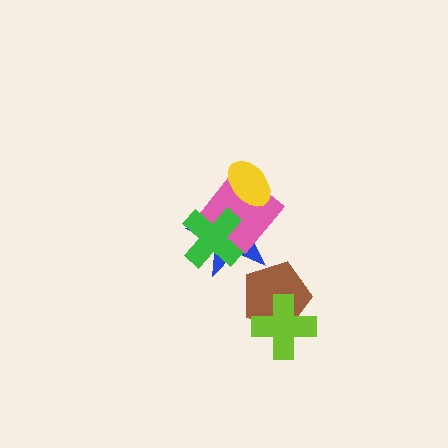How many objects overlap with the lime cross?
1 object overlaps with the lime cross.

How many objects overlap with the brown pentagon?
1 object overlaps with the brown pentagon.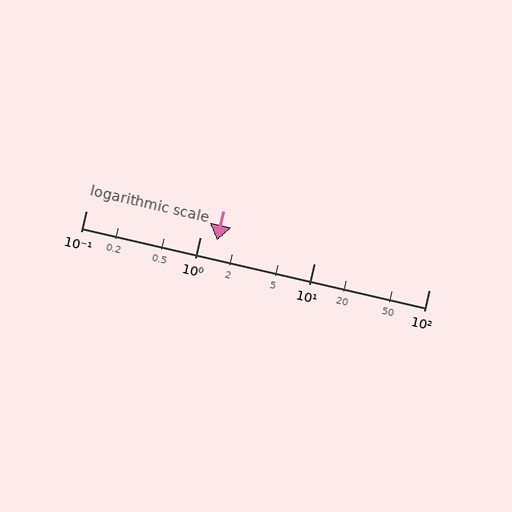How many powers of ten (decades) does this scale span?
The scale spans 3 decades, from 0.1 to 100.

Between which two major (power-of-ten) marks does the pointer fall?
The pointer is between 1 and 10.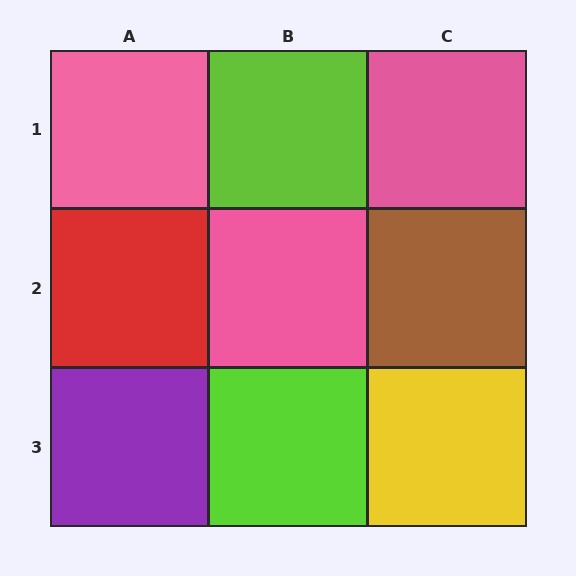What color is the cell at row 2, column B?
Pink.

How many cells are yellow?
1 cell is yellow.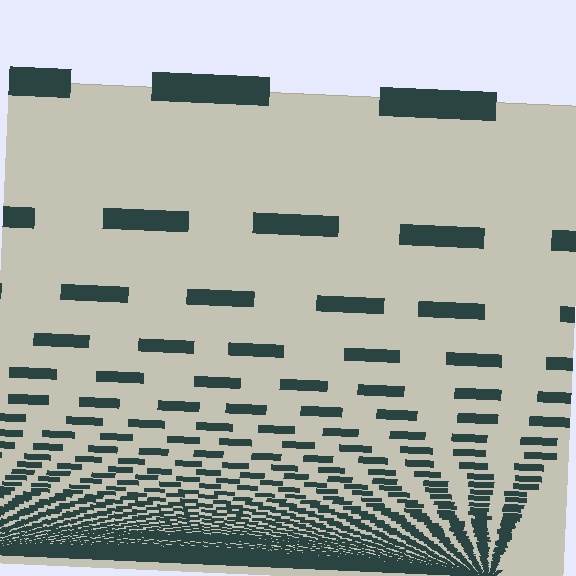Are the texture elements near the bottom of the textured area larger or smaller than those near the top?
Smaller. The gradient is inverted — elements near the bottom are smaller and denser.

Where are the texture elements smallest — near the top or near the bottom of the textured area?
Near the bottom.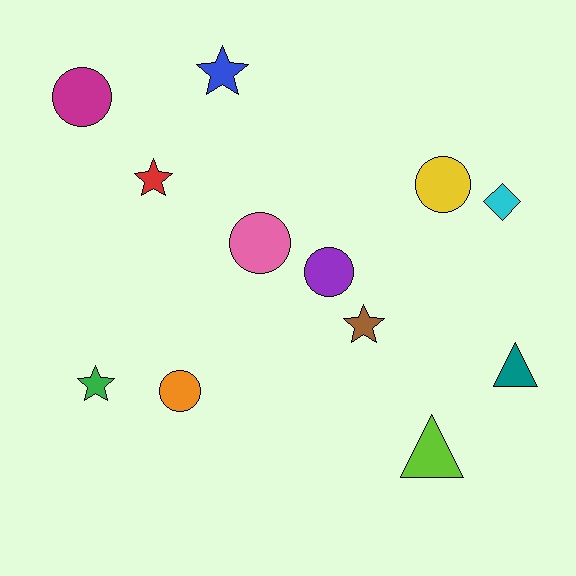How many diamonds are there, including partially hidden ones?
There is 1 diamond.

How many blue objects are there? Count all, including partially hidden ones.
There is 1 blue object.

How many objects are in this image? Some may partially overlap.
There are 12 objects.